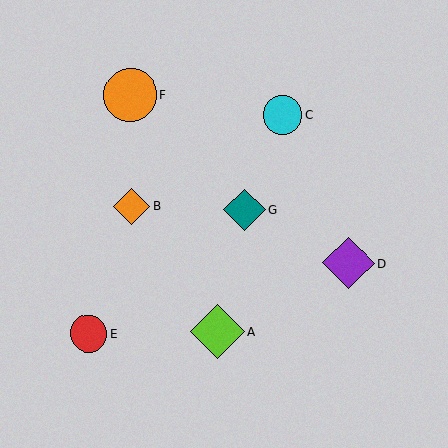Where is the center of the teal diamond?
The center of the teal diamond is at (245, 210).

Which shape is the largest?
The lime diamond (labeled A) is the largest.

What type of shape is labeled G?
Shape G is a teal diamond.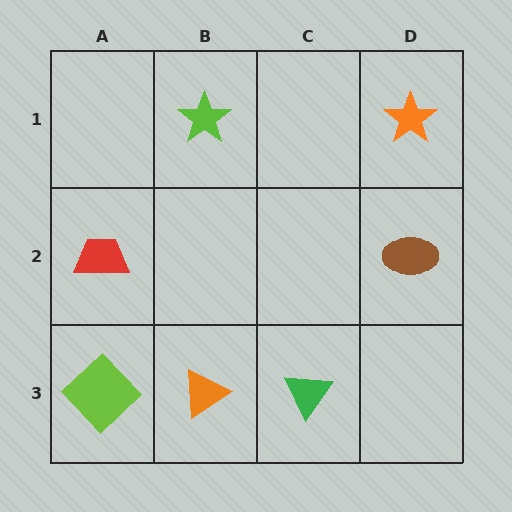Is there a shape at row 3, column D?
No, that cell is empty.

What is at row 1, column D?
An orange star.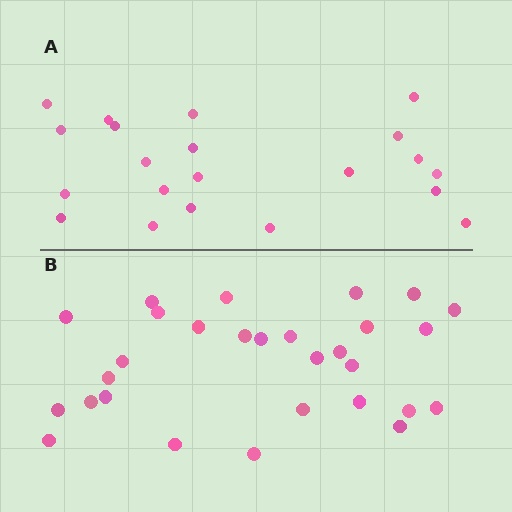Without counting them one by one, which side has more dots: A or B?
Region B (the bottom region) has more dots.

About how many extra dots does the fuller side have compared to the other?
Region B has roughly 8 or so more dots than region A.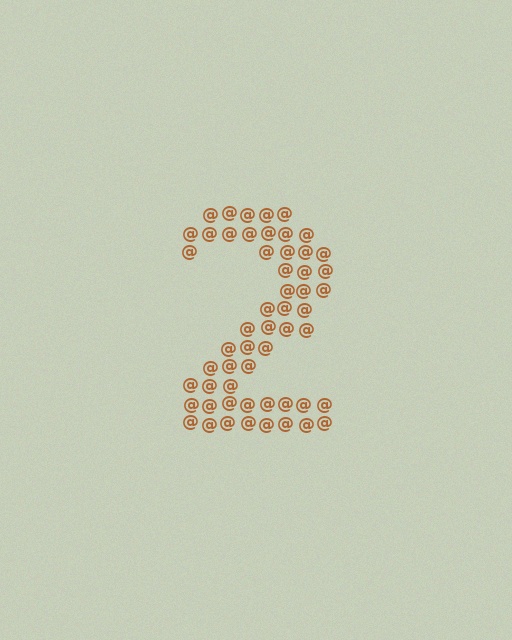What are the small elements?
The small elements are at signs.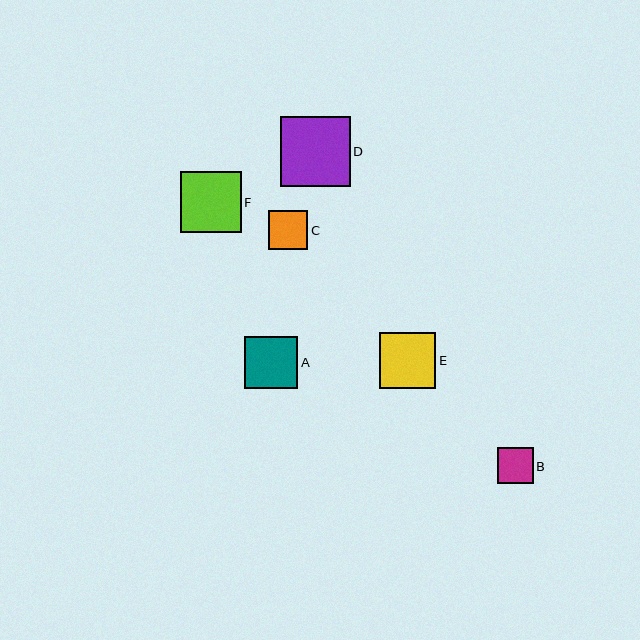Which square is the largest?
Square D is the largest with a size of approximately 70 pixels.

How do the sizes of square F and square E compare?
Square F and square E are approximately the same size.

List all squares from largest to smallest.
From largest to smallest: D, F, E, A, C, B.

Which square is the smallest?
Square B is the smallest with a size of approximately 36 pixels.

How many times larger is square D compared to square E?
Square D is approximately 1.3 times the size of square E.